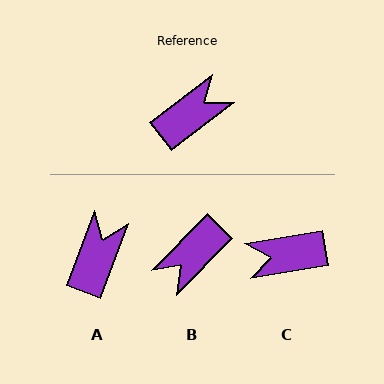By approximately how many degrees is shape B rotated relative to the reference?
Approximately 172 degrees clockwise.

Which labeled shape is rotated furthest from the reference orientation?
B, about 172 degrees away.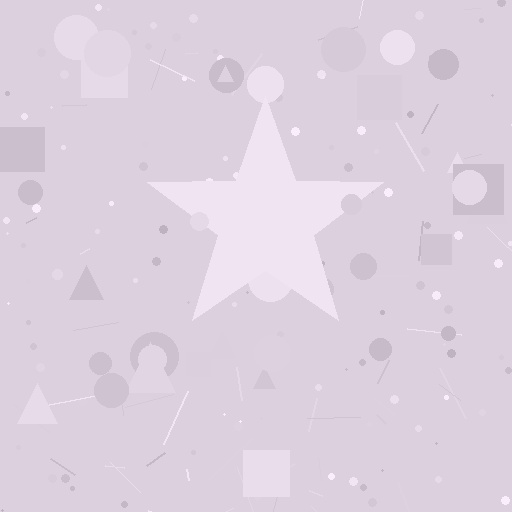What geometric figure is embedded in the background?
A star is embedded in the background.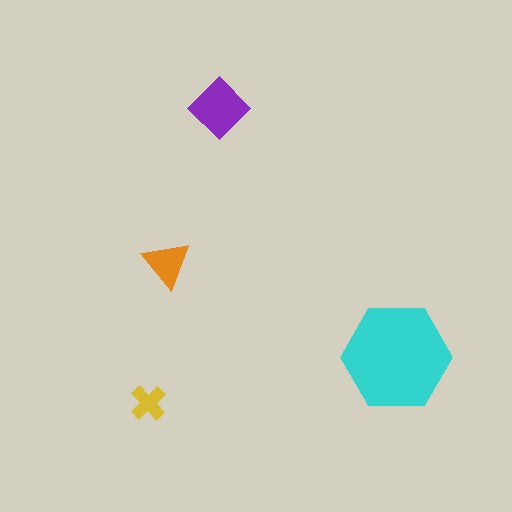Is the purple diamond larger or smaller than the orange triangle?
Larger.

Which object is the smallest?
The yellow cross.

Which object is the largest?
The cyan hexagon.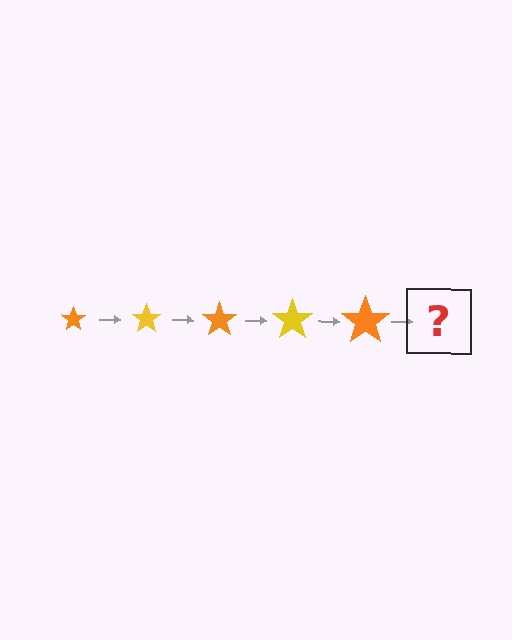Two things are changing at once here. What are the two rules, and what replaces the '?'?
The two rules are that the star grows larger each step and the color cycles through orange and yellow. The '?' should be a yellow star, larger than the previous one.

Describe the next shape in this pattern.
It should be a yellow star, larger than the previous one.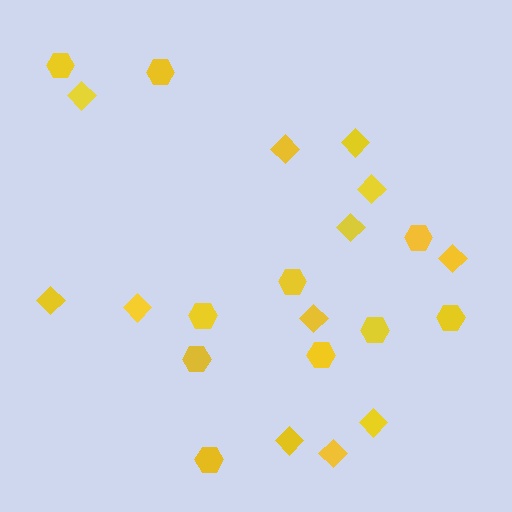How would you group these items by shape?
There are 2 groups: one group of diamonds (12) and one group of hexagons (10).